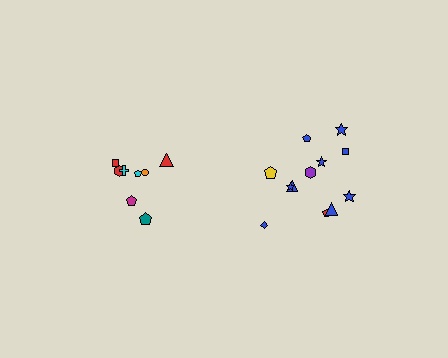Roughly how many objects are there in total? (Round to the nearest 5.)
Roughly 20 objects in total.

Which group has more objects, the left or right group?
The right group.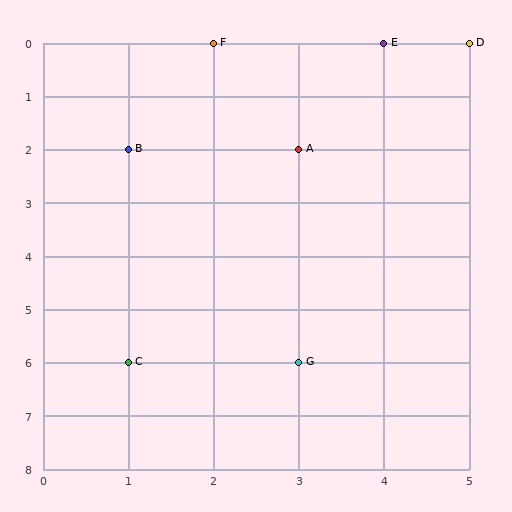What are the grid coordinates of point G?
Point G is at grid coordinates (3, 6).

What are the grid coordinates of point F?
Point F is at grid coordinates (2, 0).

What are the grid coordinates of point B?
Point B is at grid coordinates (1, 2).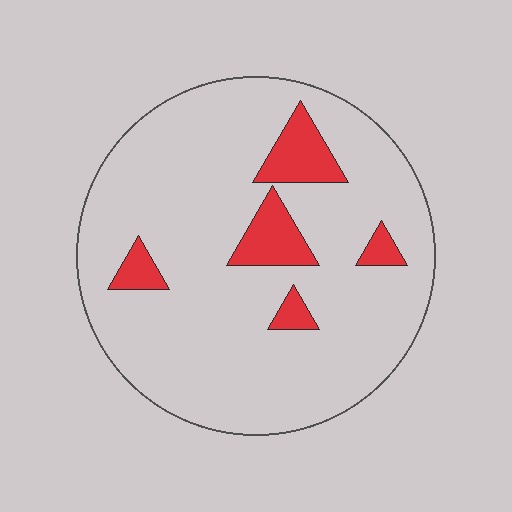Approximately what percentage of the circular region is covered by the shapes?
Approximately 10%.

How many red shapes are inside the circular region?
5.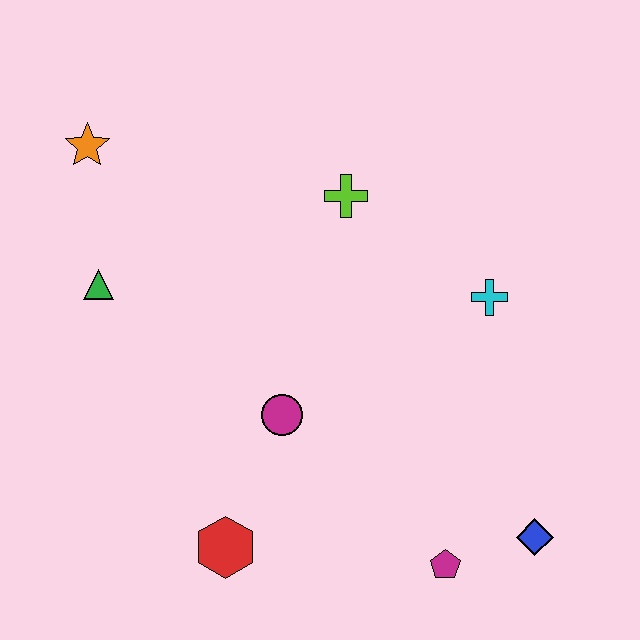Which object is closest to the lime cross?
The cyan cross is closest to the lime cross.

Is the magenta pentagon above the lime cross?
No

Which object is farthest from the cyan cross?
The orange star is farthest from the cyan cross.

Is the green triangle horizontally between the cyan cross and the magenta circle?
No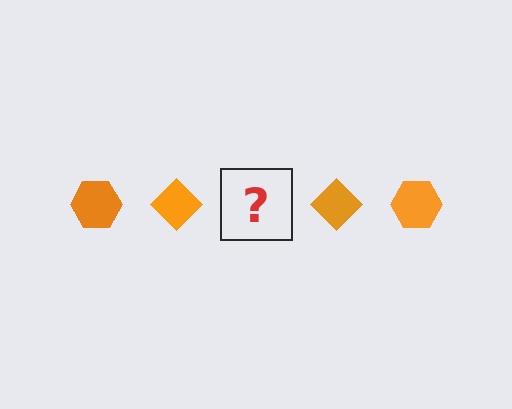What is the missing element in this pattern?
The missing element is an orange hexagon.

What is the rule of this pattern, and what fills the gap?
The rule is that the pattern cycles through hexagon, diamond shapes in orange. The gap should be filled with an orange hexagon.